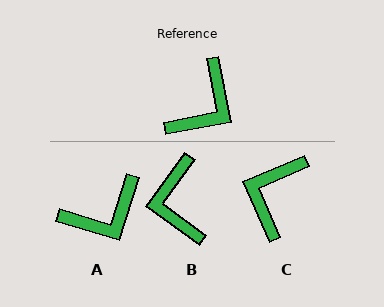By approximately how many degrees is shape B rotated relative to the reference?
Approximately 137 degrees clockwise.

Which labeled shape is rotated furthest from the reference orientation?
C, about 168 degrees away.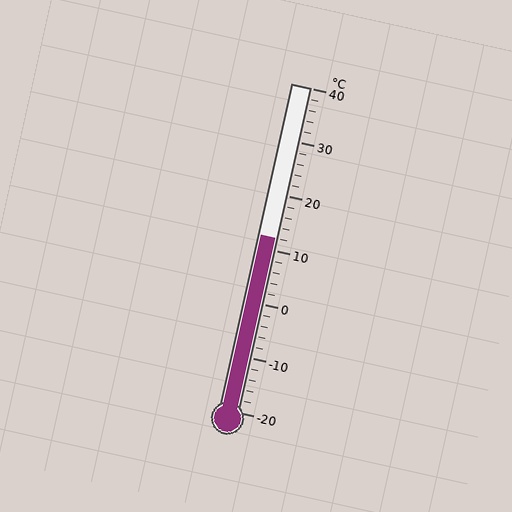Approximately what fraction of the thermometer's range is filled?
The thermometer is filled to approximately 55% of its range.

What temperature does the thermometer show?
The thermometer shows approximately 12°C.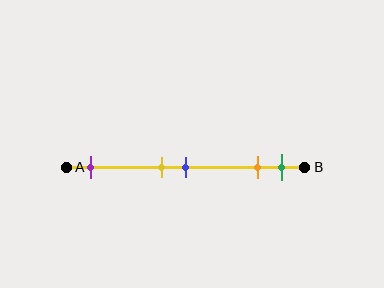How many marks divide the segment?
There are 5 marks dividing the segment.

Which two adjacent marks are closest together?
The yellow and blue marks are the closest adjacent pair.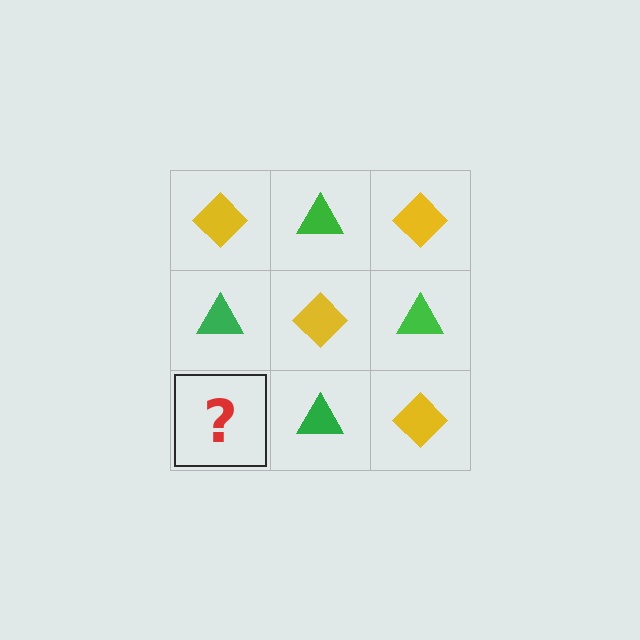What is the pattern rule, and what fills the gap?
The rule is that it alternates yellow diamond and green triangle in a checkerboard pattern. The gap should be filled with a yellow diamond.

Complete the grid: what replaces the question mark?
The question mark should be replaced with a yellow diamond.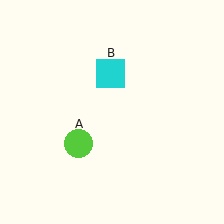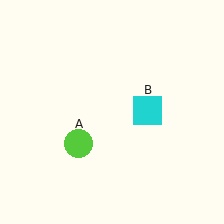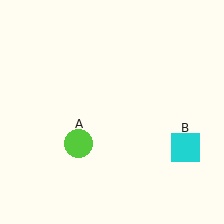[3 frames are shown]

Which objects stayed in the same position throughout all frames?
Lime circle (object A) remained stationary.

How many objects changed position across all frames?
1 object changed position: cyan square (object B).